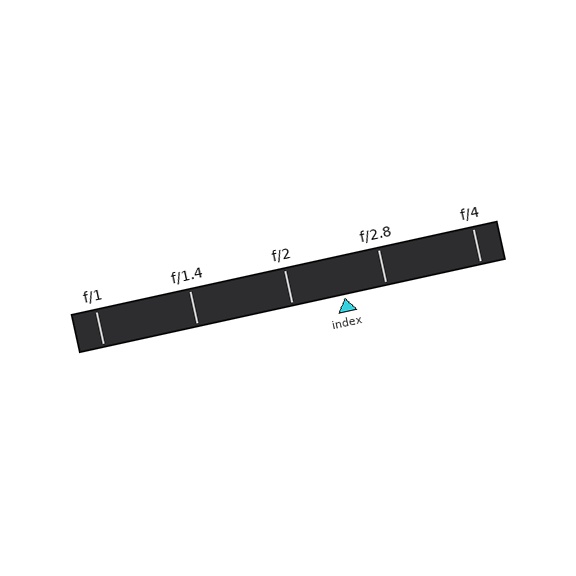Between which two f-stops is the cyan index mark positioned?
The index mark is between f/2 and f/2.8.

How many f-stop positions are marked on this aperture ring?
There are 5 f-stop positions marked.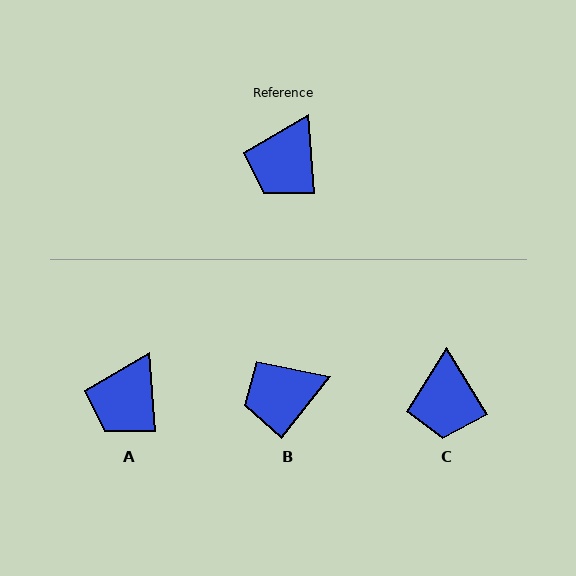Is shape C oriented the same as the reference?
No, it is off by about 27 degrees.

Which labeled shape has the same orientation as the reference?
A.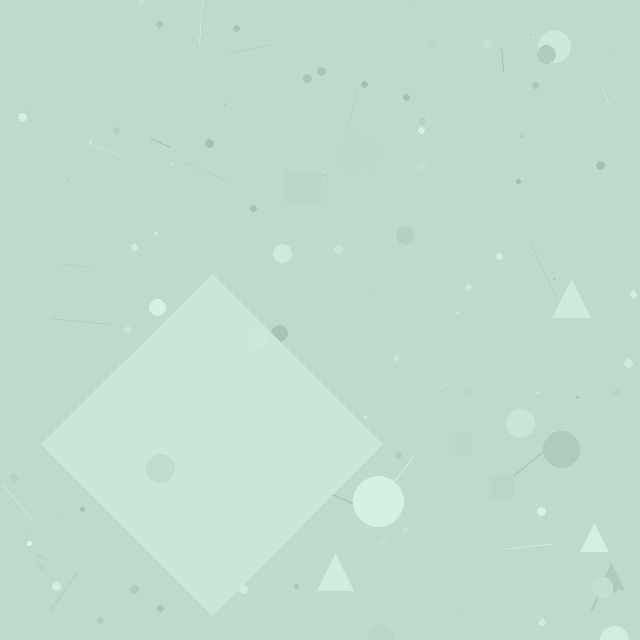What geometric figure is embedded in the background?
A diamond is embedded in the background.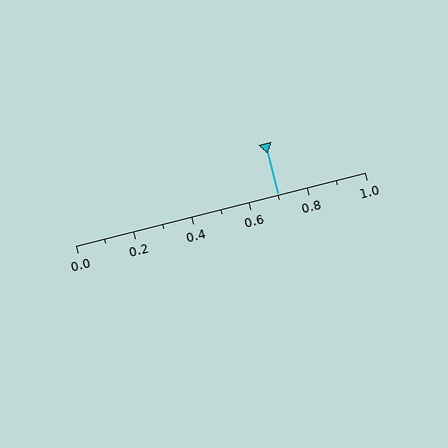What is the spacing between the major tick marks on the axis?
The major ticks are spaced 0.2 apart.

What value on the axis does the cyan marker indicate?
The marker indicates approximately 0.7.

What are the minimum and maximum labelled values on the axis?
The axis runs from 0.0 to 1.0.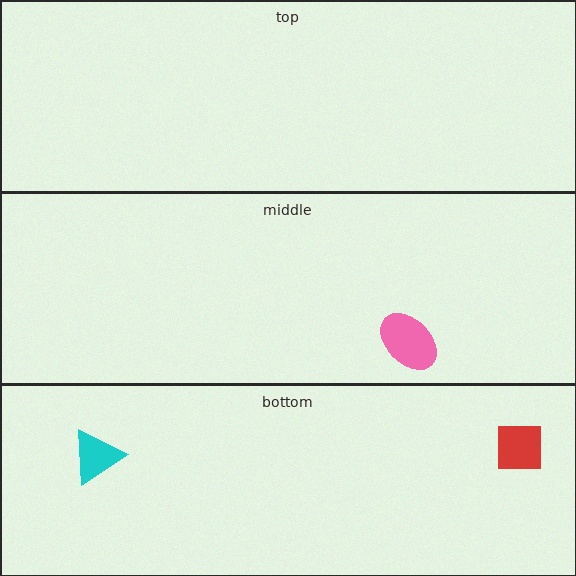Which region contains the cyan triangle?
The bottom region.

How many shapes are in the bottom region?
2.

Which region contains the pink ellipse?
The middle region.